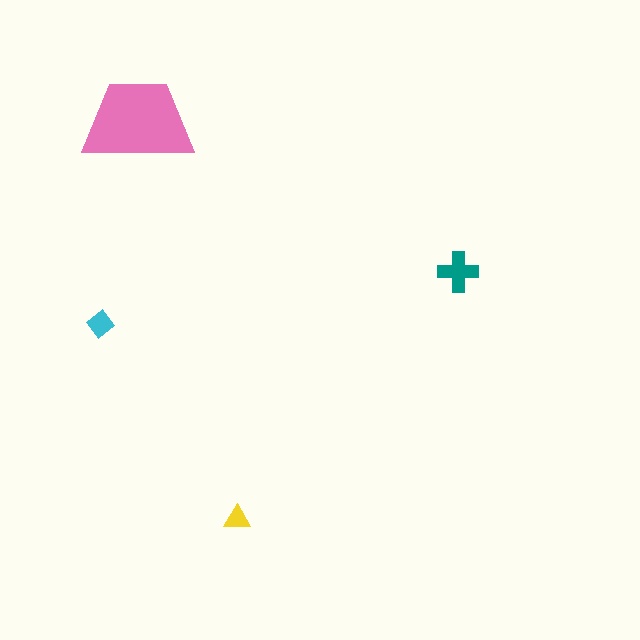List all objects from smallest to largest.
The yellow triangle, the cyan diamond, the teal cross, the pink trapezoid.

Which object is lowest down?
The yellow triangle is bottommost.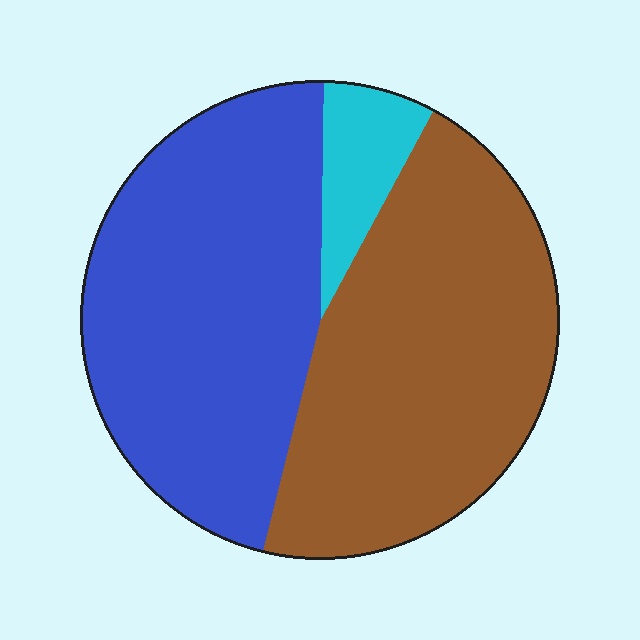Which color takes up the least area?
Cyan, at roughly 10%.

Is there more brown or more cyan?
Brown.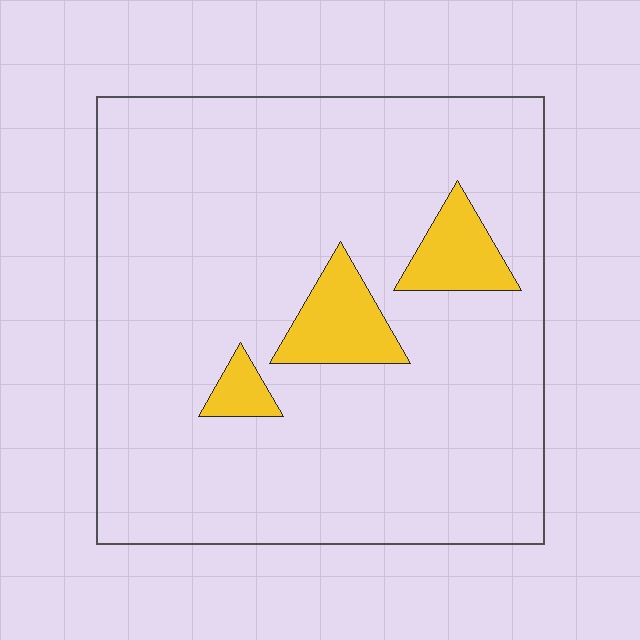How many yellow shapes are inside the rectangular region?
3.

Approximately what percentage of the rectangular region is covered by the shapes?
Approximately 10%.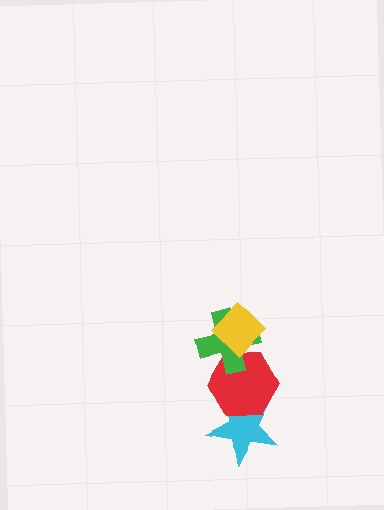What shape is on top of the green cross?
The yellow diamond is on top of the green cross.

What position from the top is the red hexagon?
The red hexagon is 3rd from the top.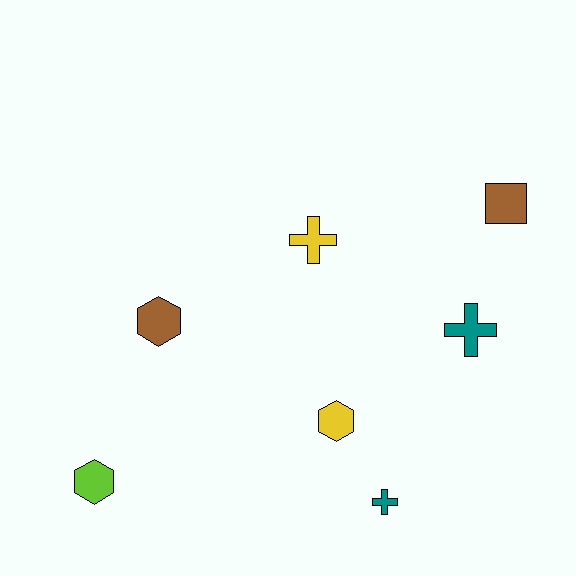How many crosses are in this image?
There are 3 crosses.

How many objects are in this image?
There are 7 objects.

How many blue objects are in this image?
There are no blue objects.